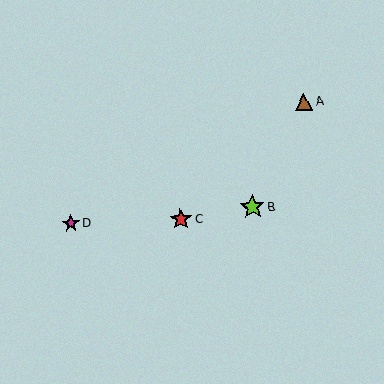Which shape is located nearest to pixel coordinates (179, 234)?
The red star (labeled C) at (181, 220) is nearest to that location.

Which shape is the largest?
The lime star (labeled B) is the largest.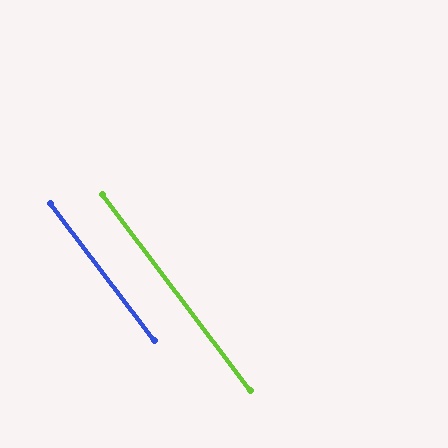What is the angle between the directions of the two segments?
Approximately 0 degrees.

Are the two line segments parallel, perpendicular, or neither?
Parallel — their directions differ by only 0.0°.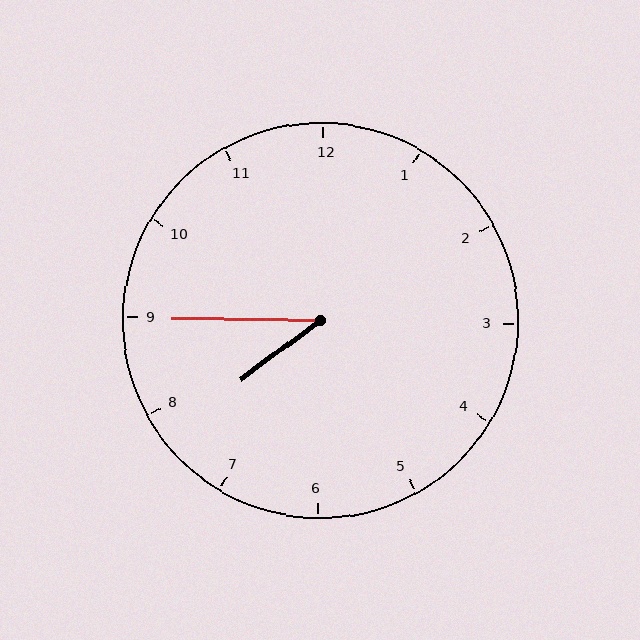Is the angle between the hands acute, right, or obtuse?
It is acute.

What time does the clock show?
7:45.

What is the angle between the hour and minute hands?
Approximately 38 degrees.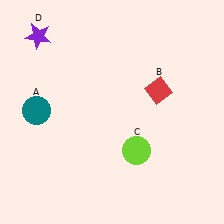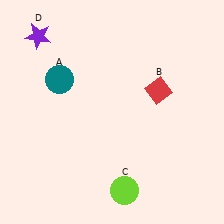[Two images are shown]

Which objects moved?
The objects that moved are: the teal circle (A), the lime circle (C).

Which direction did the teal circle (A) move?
The teal circle (A) moved up.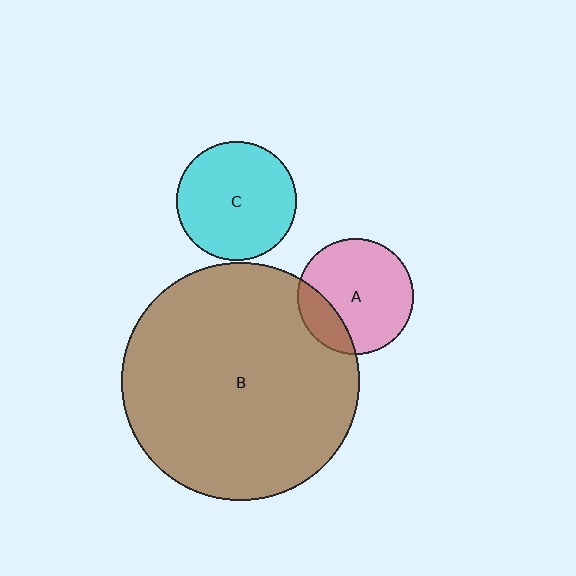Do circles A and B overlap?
Yes.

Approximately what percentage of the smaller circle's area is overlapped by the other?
Approximately 20%.